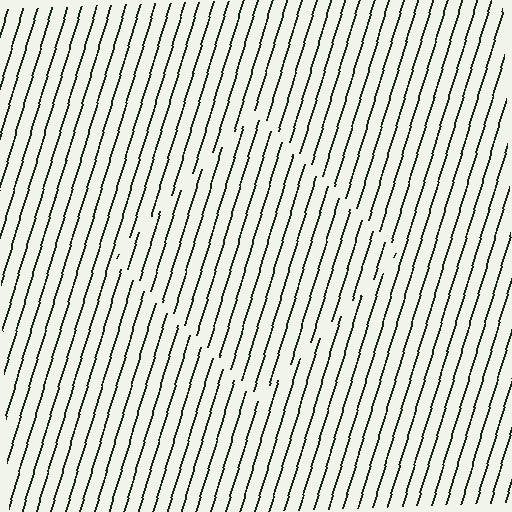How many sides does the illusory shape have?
4 sides — the line-ends trace a square.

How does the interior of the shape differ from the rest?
The interior of the shape contains the same grating, shifted by half a period — the contour is defined by the phase discontinuity where line-ends from the inner and outer gratings abut.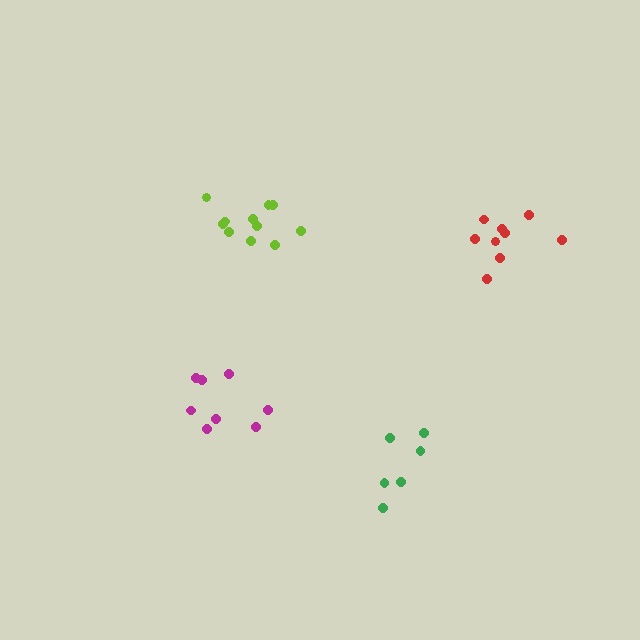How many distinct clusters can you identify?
There are 4 distinct clusters.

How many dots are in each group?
Group 1: 6 dots, Group 2: 8 dots, Group 3: 11 dots, Group 4: 9 dots (34 total).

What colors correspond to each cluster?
The clusters are colored: green, magenta, lime, red.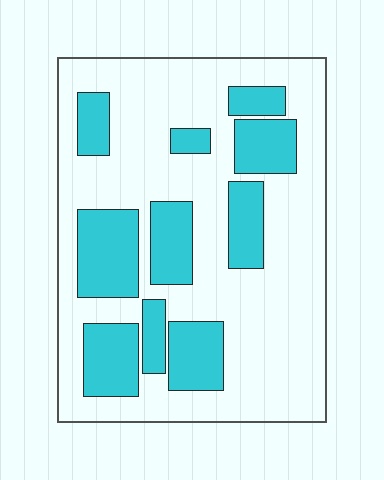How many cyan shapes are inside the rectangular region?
10.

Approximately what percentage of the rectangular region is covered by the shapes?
Approximately 30%.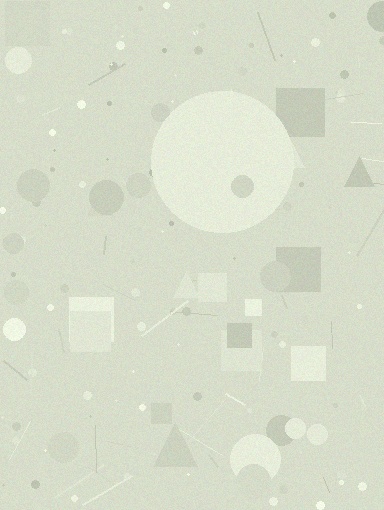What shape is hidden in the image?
A circle is hidden in the image.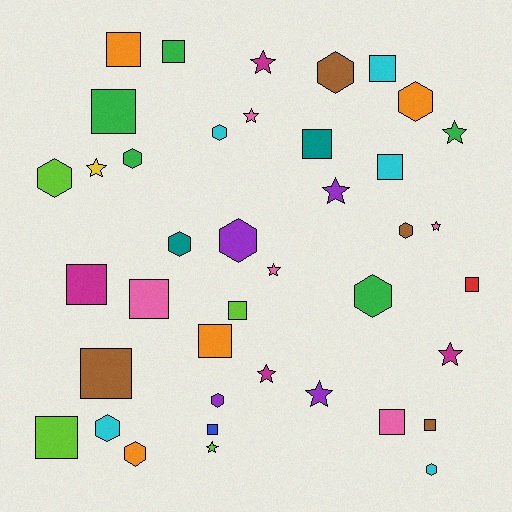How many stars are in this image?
There are 11 stars.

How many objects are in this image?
There are 40 objects.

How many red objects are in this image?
There is 1 red object.